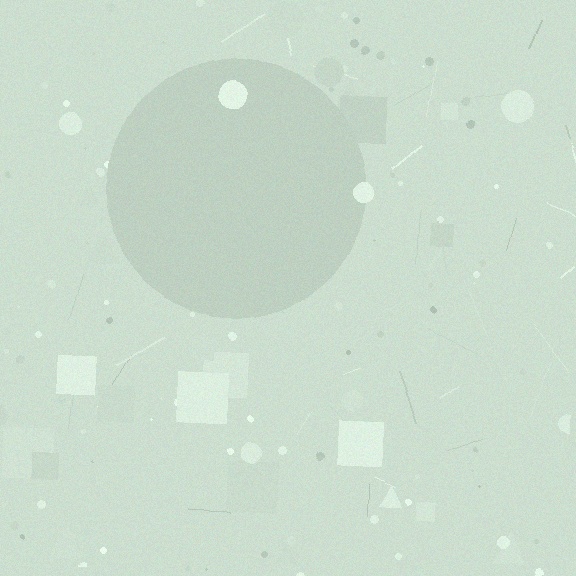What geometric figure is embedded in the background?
A circle is embedded in the background.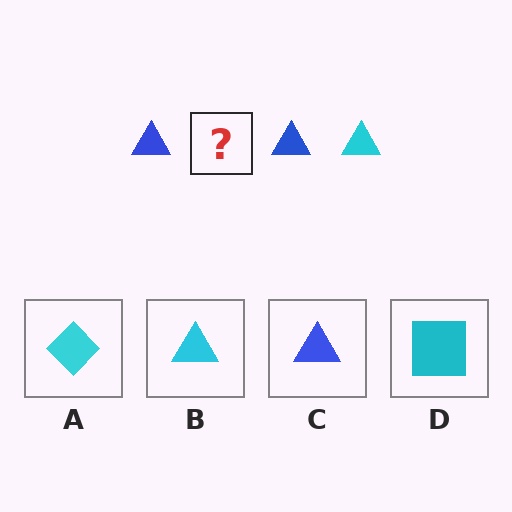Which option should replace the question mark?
Option B.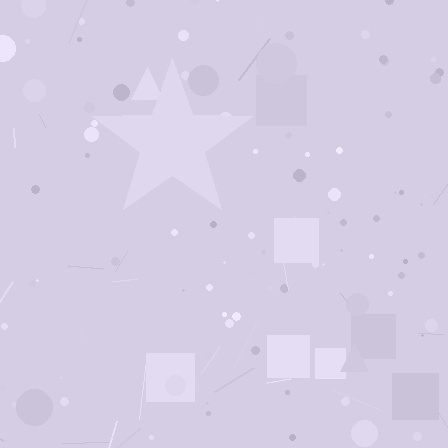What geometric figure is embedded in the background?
A star is embedded in the background.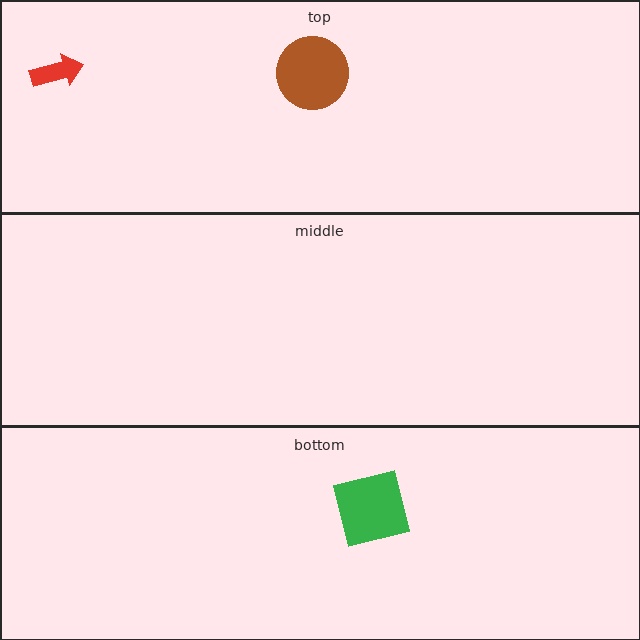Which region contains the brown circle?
The top region.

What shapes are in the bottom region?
The green square.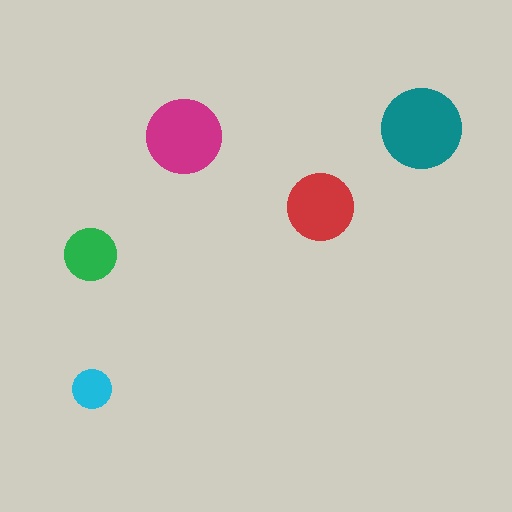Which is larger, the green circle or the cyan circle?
The green one.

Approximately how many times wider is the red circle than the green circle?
About 1.5 times wider.